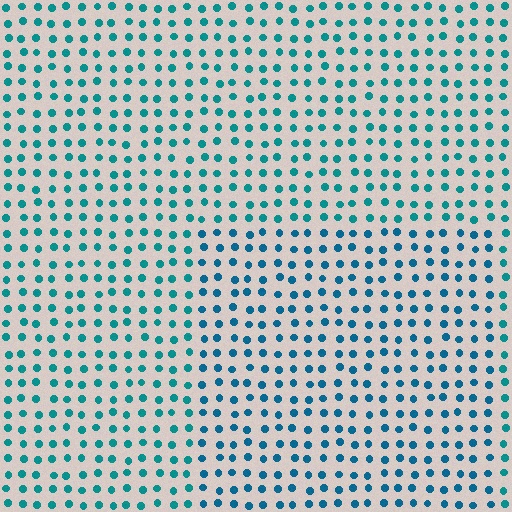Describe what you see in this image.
The image is filled with small teal elements in a uniform arrangement. A rectangle-shaped region is visible where the elements are tinted to a slightly different hue, forming a subtle color boundary.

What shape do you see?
I see a rectangle.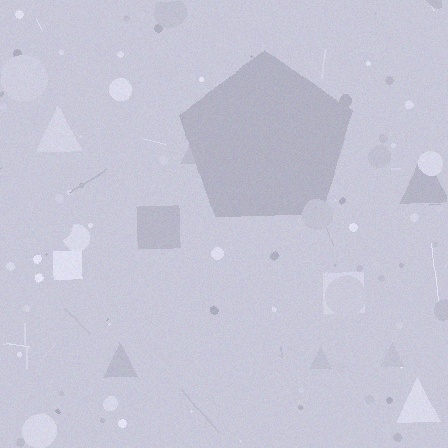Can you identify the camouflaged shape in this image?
The camouflaged shape is a pentagon.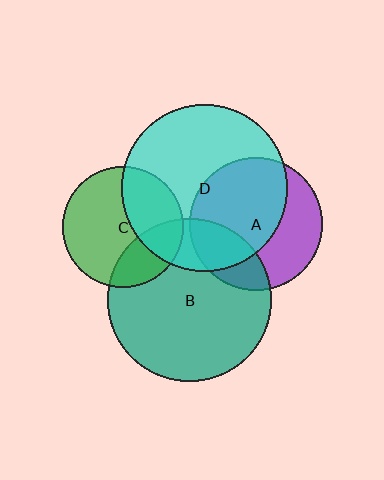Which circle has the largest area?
Circle D (cyan).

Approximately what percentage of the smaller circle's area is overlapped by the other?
Approximately 25%.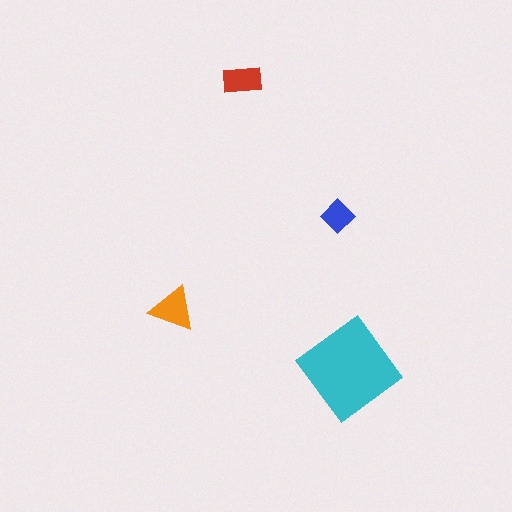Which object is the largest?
The cyan diamond.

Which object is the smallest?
The blue diamond.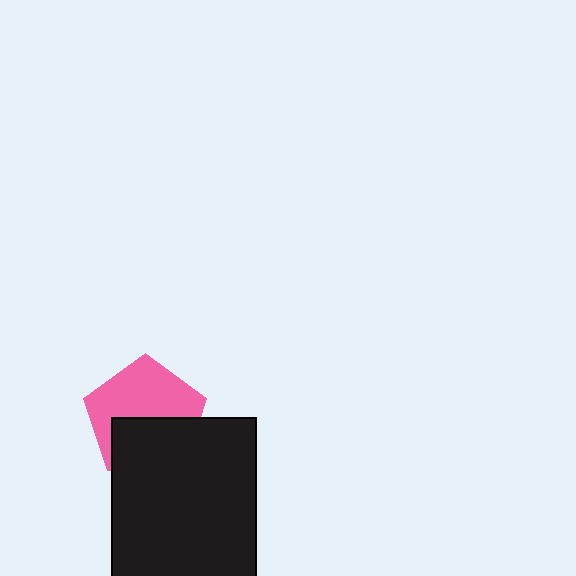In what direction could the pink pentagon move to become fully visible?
The pink pentagon could move up. That would shift it out from behind the black rectangle entirely.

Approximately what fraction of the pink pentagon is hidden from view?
Roughly 43% of the pink pentagon is hidden behind the black rectangle.